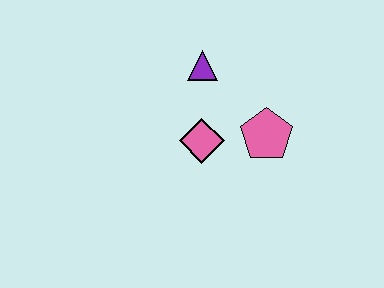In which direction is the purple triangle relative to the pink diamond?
The purple triangle is above the pink diamond.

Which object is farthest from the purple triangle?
The pink pentagon is farthest from the purple triangle.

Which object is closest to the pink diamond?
The pink pentagon is closest to the pink diamond.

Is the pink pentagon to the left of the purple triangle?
No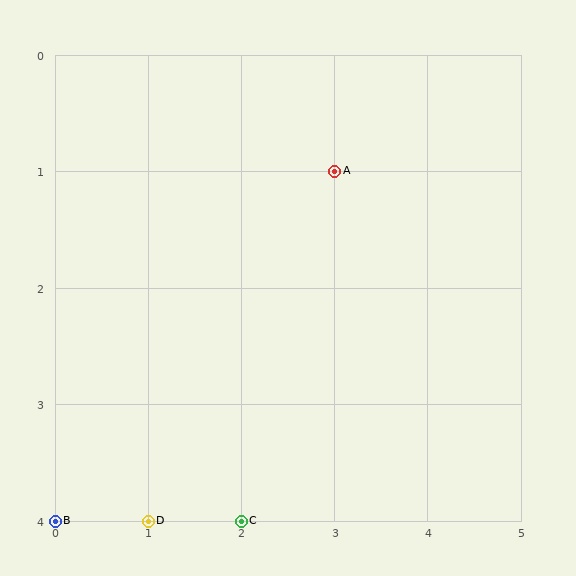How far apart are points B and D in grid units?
Points B and D are 1 column apart.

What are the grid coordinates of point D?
Point D is at grid coordinates (1, 4).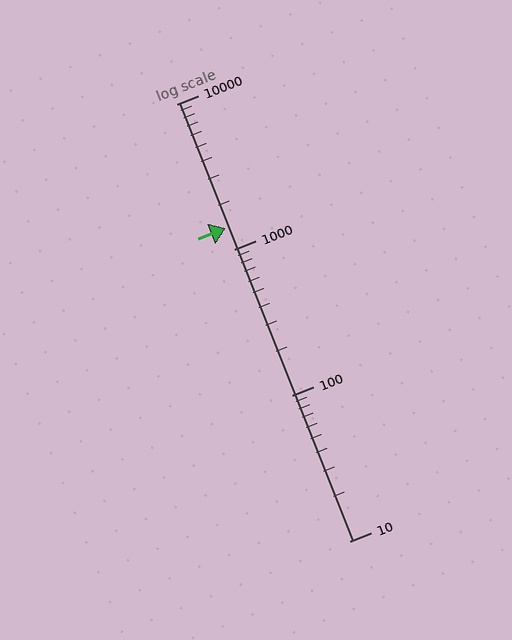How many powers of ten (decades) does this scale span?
The scale spans 3 decades, from 10 to 10000.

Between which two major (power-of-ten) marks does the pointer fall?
The pointer is between 1000 and 10000.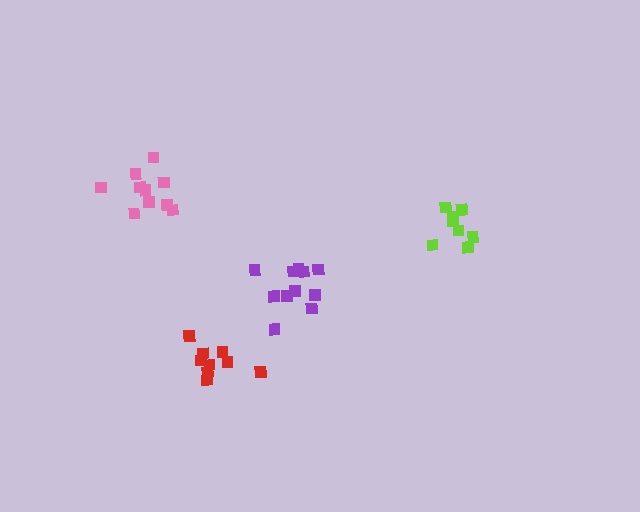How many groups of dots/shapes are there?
There are 4 groups.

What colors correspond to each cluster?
The clusters are colored: red, lime, purple, pink.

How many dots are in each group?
Group 1: 9 dots, Group 2: 8 dots, Group 3: 11 dots, Group 4: 10 dots (38 total).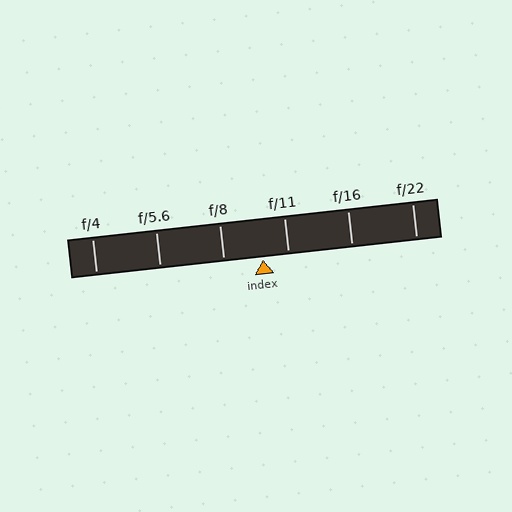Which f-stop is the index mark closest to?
The index mark is closest to f/11.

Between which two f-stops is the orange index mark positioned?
The index mark is between f/8 and f/11.